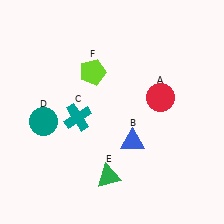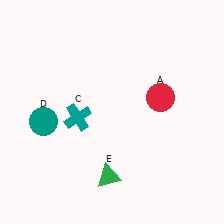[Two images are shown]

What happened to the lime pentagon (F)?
The lime pentagon (F) was removed in Image 2. It was in the top-left area of Image 1.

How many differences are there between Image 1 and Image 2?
There are 2 differences between the two images.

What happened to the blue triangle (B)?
The blue triangle (B) was removed in Image 2. It was in the bottom-right area of Image 1.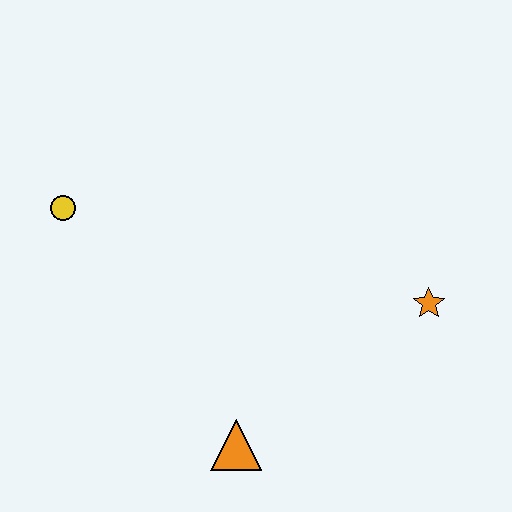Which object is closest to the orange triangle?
The orange star is closest to the orange triangle.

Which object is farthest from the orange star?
The yellow circle is farthest from the orange star.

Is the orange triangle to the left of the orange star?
Yes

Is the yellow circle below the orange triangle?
No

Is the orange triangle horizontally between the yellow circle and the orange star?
Yes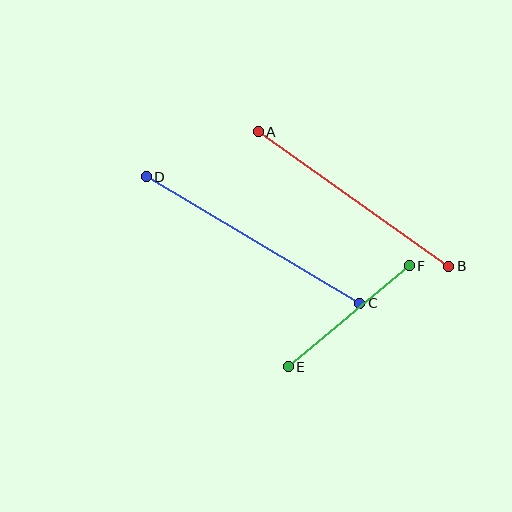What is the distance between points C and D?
The distance is approximately 248 pixels.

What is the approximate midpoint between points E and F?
The midpoint is at approximately (349, 316) pixels.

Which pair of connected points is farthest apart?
Points C and D are farthest apart.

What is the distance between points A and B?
The distance is approximately 233 pixels.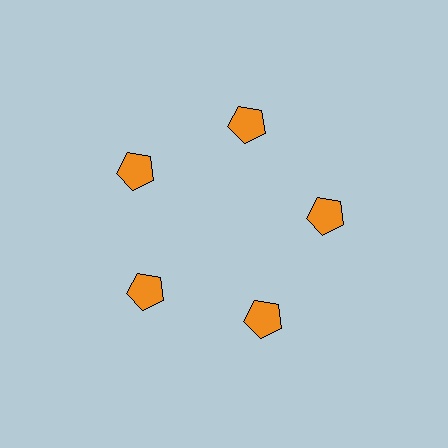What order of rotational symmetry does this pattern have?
This pattern has 5-fold rotational symmetry.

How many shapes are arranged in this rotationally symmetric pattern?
There are 5 shapes, arranged in 5 groups of 1.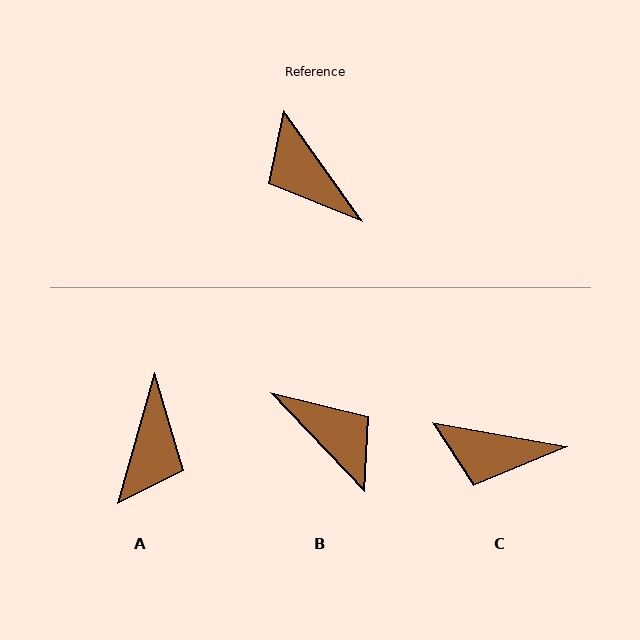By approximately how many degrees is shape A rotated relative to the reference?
Approximately 128 degrees counter-clockwise.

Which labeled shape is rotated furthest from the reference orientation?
B, about 172 degrees away.